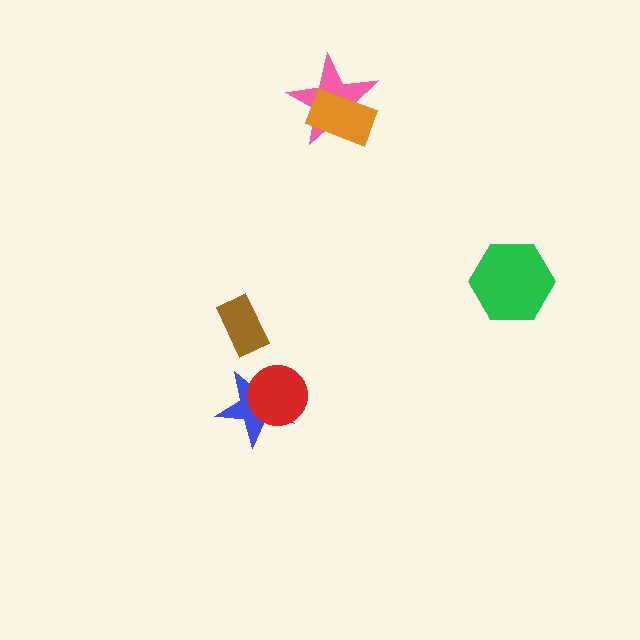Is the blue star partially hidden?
Yes, it is partially covered by another shape.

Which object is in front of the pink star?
The orange rectangle is in front of the pink star.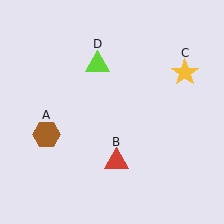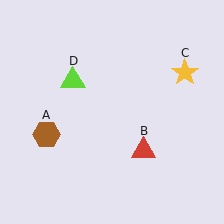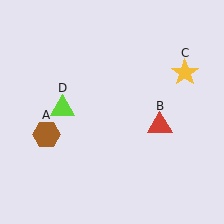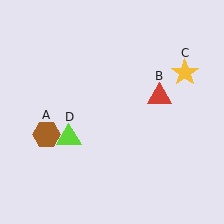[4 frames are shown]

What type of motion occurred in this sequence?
The red triangle (object B), lime triangle (object D) rotated counterclockwise around the center of the scene.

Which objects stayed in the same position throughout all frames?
Brown hexagon (object A) and yellow star (object C) remained stationary.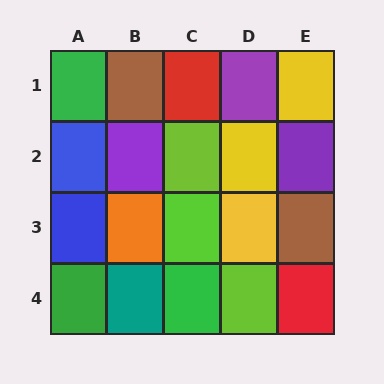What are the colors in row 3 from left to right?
Blue, orange, lime, yellow, brown.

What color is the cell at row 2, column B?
Purple.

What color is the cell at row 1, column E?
Yellow.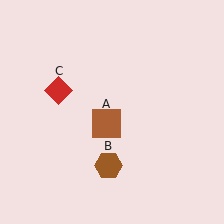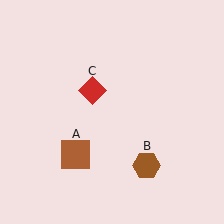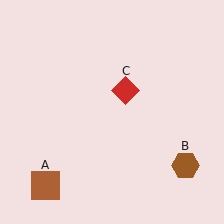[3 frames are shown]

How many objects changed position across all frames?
3 objects changed position: brown square (object A), brown hexagon (object B), red diamond (object C).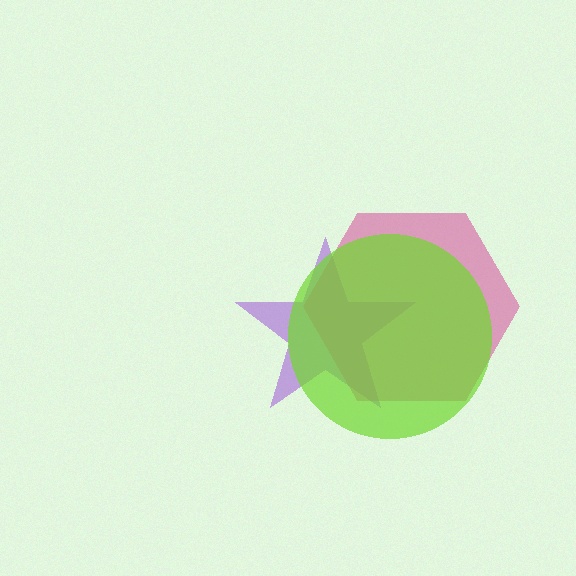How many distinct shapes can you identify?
There are 3 distinct shapes: a purple star, a magenta hexagon, a lime circle.